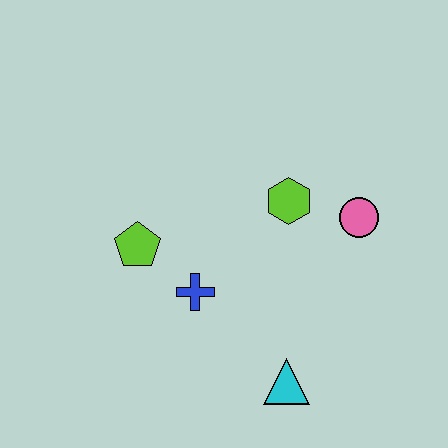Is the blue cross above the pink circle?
No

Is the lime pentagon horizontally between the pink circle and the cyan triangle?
No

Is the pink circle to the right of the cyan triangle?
Yes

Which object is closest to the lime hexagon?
The pink circle is closest to the lime hexagon.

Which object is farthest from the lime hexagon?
The cyan triangle is farthest from the lime hexagon.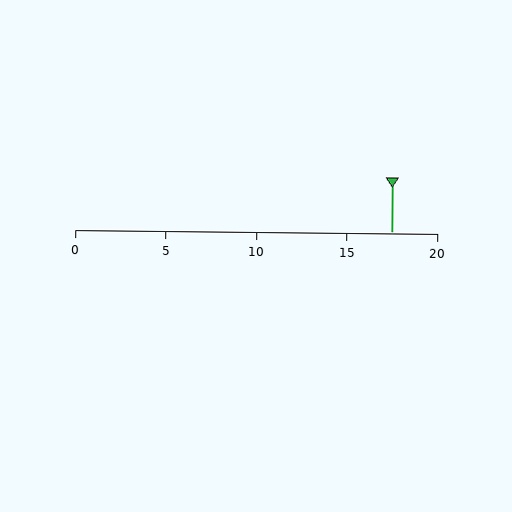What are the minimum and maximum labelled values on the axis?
The axis runs from 0 to 20.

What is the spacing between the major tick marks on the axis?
The major ticks are spaced 5 apart.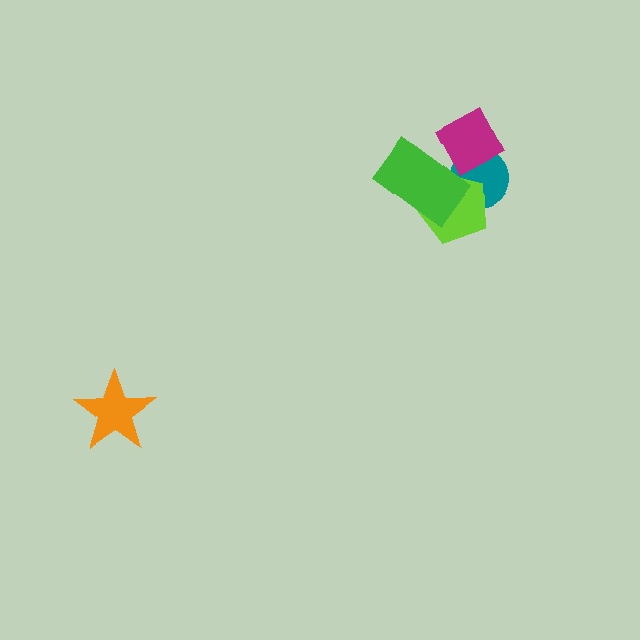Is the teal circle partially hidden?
Yes, it is partially covered by another shape.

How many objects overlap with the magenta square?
1 object overlaps with the magenta square.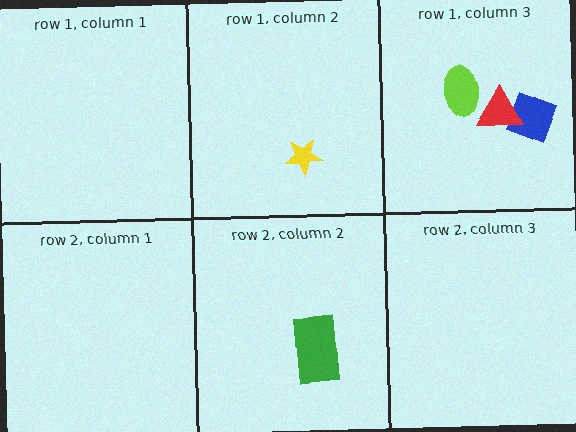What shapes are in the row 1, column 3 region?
The blue square, the red triangle, the lime ellipse.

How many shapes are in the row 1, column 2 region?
1.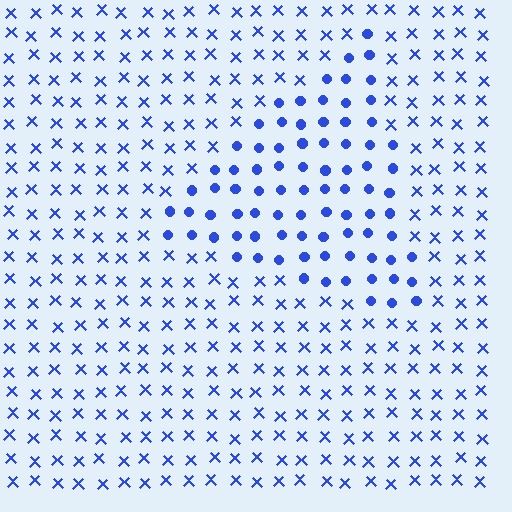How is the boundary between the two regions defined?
The boundary is defined by a change in element shape: circles inside vs. X marks outside. All elements share the same color and spacing.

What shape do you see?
I see a triangle.